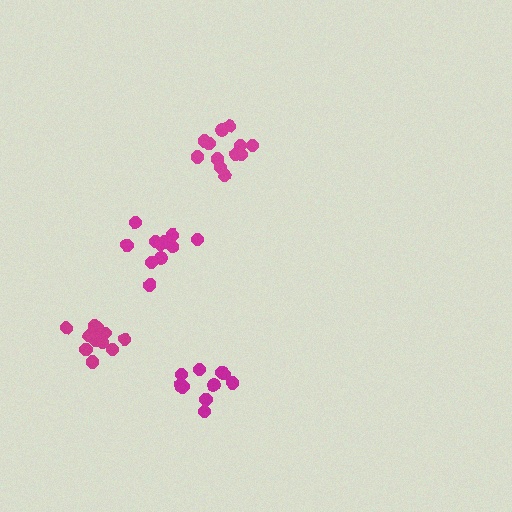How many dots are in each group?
Group 1: 12 dots, Group 2: 10 dots, Group 3: 12 dots, Group 4: 12 dots (46 total).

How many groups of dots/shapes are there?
There are 4 groups.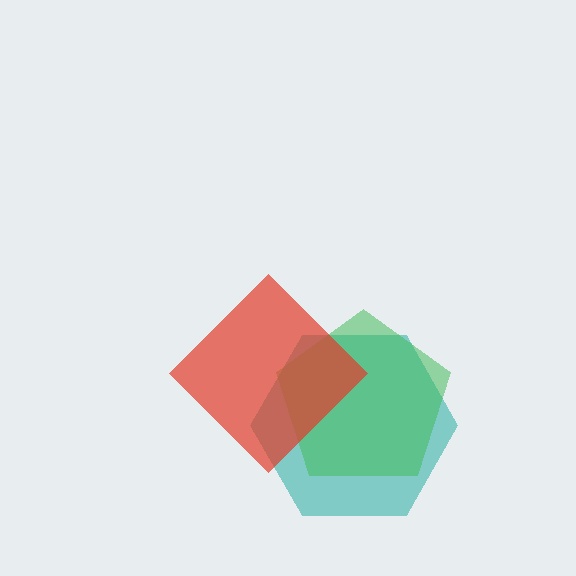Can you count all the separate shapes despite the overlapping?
Yes, there are 3 separate shapes.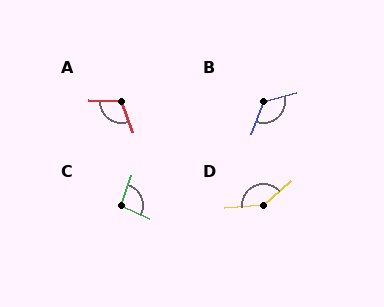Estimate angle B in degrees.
Approximately 126 degrees.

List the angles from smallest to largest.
C (96°), A (113°), B (126°), D (144°).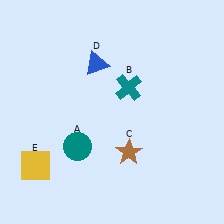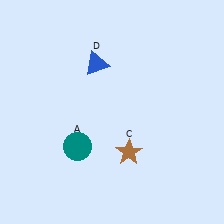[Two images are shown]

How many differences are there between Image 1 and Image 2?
There are 2 differences between the two images.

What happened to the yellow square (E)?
The yellow square (E) was removed in Image 2. It was in the bottom-left area of Image 1.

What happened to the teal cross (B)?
The teal cross (B) was removed in Image 2. It was in the top-right area of Image 1.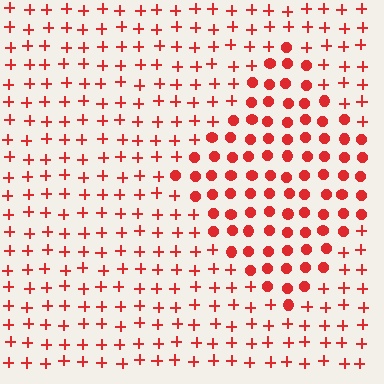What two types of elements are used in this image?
The image uses circles inside the diamond region and plus signs outside it.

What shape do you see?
I see a diamond.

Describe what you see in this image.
The image is filled with small red elements arranged in a uniform grid. A diamond-shaped region contains circles, while the surrounding area contains plus signs. The boundary is defined purely by the change in element shape.